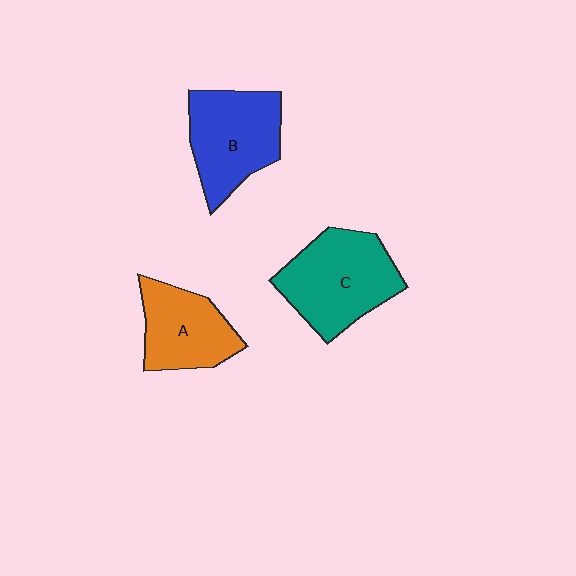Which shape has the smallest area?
Shape A (orange).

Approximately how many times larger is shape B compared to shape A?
Approximately 1.2 times.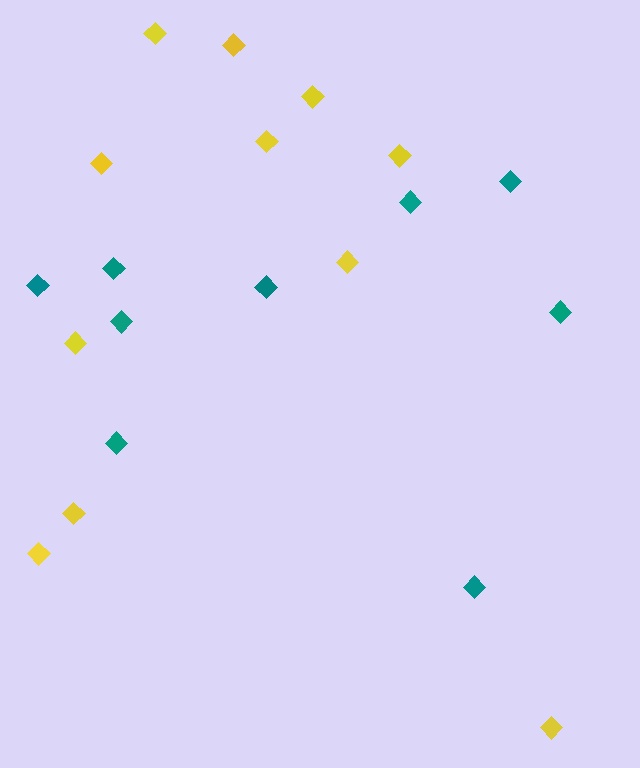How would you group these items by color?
There are 2 groups: one group of teal diamonds (9) and one group of yellow diamonds (11).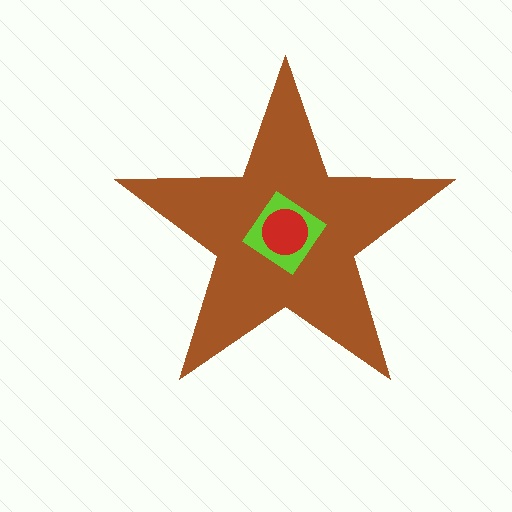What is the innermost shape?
The red circle.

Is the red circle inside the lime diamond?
Yes.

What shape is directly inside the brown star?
The lime diamond.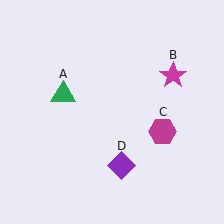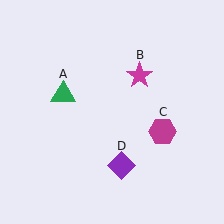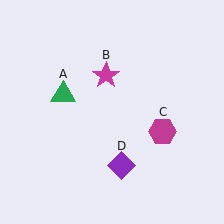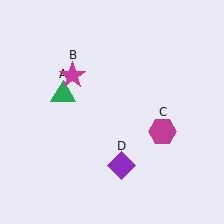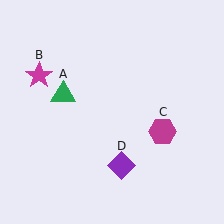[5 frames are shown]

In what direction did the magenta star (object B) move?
The magenta star (object B) moved left.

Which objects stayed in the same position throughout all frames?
Green triangle (object A) and magenta hexagon (object C) and purple diamond (object D) remained stationary.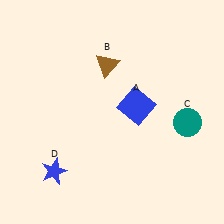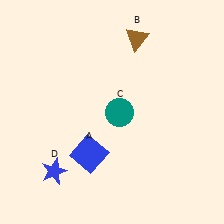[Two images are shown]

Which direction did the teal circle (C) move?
The teal circle (C) moved left.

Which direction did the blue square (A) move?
The blue square (A) moved down.